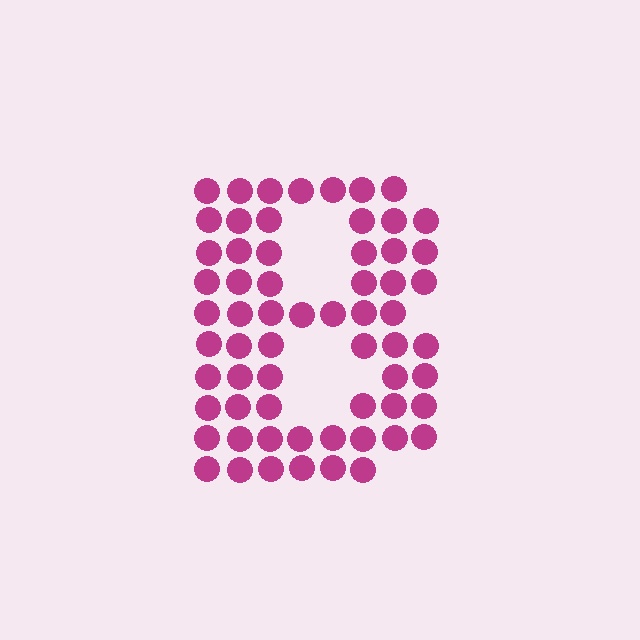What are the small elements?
The small elements are circles.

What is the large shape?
The large shape is the letter B.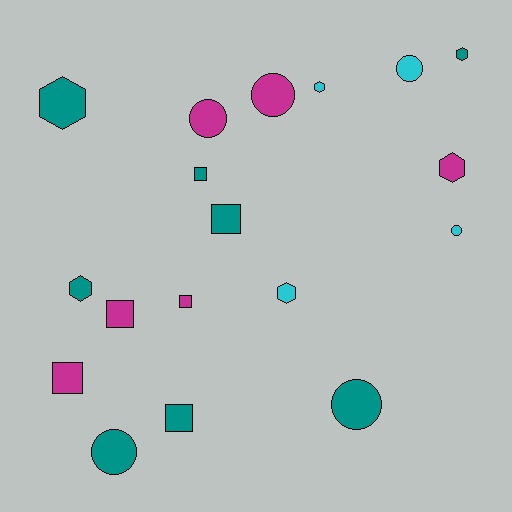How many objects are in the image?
There are 18 objects.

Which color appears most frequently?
Teal, with 8 objects.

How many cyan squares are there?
There are no cyan squares.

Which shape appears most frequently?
Hexagon, with 6 objects.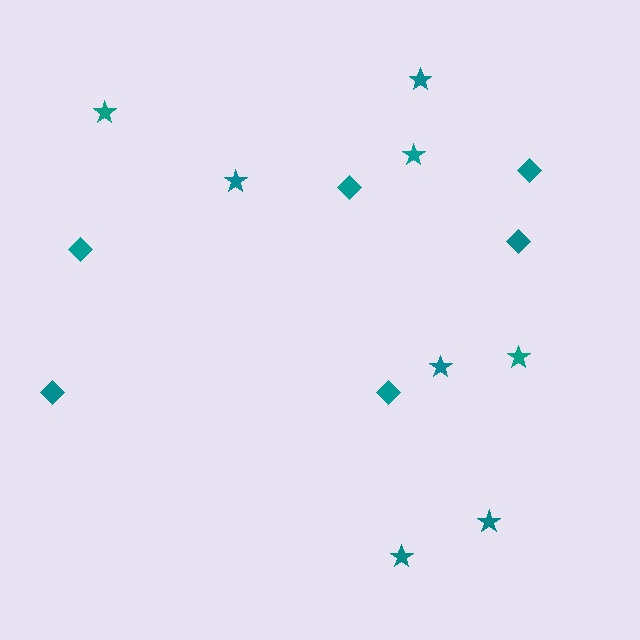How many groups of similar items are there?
There are 2 groups: one group of stars (8) and one group of diamonds (6).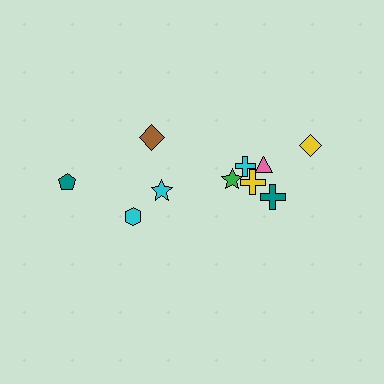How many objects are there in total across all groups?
There are 10 objects.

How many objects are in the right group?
There are 6 objects.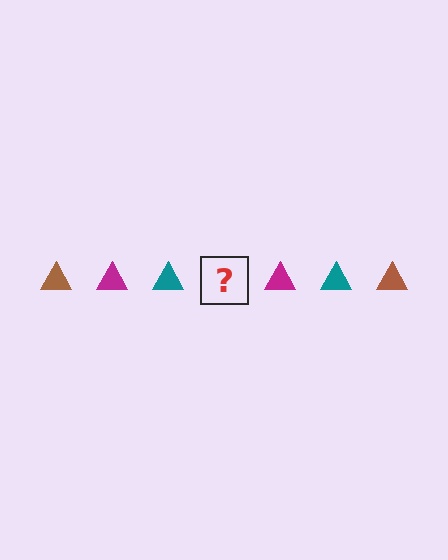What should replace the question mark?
The question mark should be replaced with a brown triangle.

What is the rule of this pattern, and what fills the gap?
The rule is that the pattern cycles through brown, magenta, teal triangles. The gap should be filled with a brown triangle.